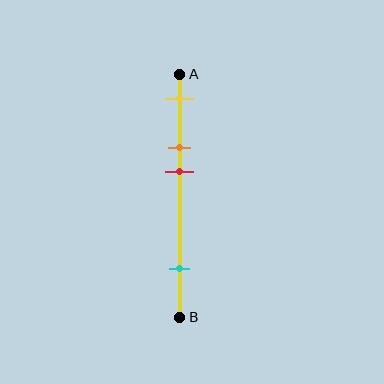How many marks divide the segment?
There are 4 marks dividing the segment.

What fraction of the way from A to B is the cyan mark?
The cyan mark is approximately 80% (0.8) of the way from A to B.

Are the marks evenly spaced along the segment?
No, the marks are not evenly spaced.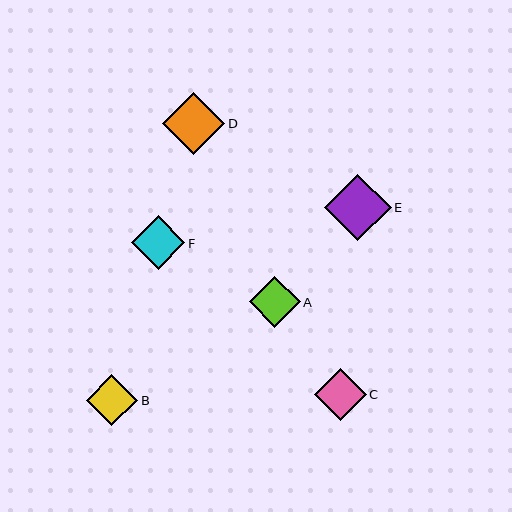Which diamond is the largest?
Diamond E is the largest with a size of approximately 66 pixels.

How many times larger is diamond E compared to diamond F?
Diamond E is approximately 1.2 times the size of diamond F.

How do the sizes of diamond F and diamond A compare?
Diamond F and diamond A are approximately the same size.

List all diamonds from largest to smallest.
From largest to smallest: E, D, F, C, B, A.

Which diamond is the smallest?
Diamond A is the smallest with a size of approximately 51 pixels.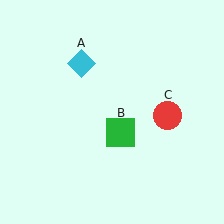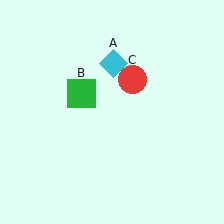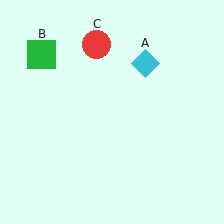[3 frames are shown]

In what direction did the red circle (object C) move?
The red circle (object C) moved up and to the left.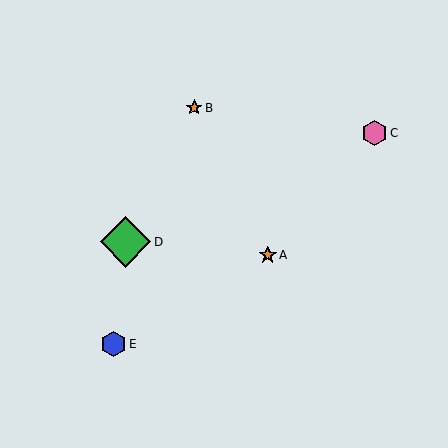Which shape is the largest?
The green diamond (labeled D) is the largest.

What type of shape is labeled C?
Shape C is a pink hexagon.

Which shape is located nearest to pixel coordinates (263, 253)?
The orange star (labeled A) at (268, 255) is nearest to that location.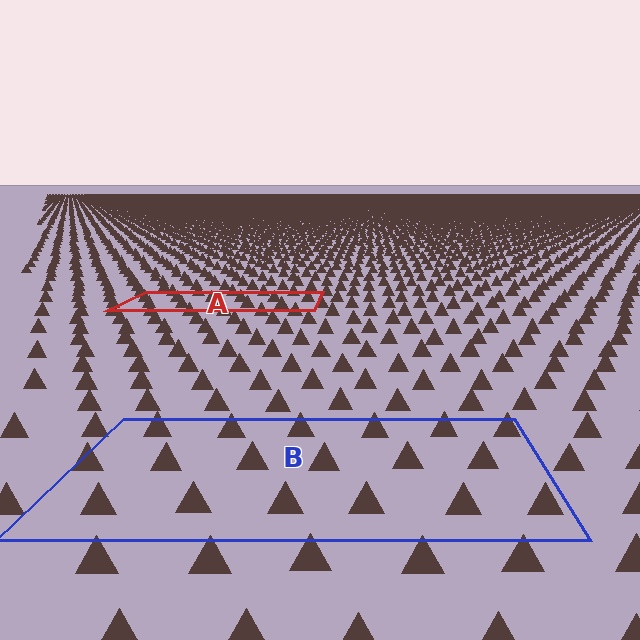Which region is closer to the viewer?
Region B is closer. The texture elements there are larger and more spread out.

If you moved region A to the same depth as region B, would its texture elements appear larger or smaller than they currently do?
They would appear larger. At a closer depth, the same texture elements are projected at a bigger on-screen size.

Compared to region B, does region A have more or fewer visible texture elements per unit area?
Region A has more texture elements per unit area — they are packed more densely because it is farther away.